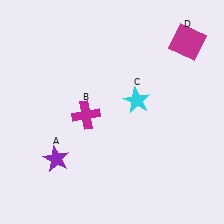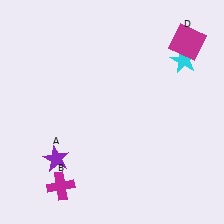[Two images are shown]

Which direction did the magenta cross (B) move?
The magenta cross (B) moved down.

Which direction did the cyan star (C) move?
The cyan star (C) moved right.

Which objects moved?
The objects that moved are: the magenta cross (B), the cyan star (C).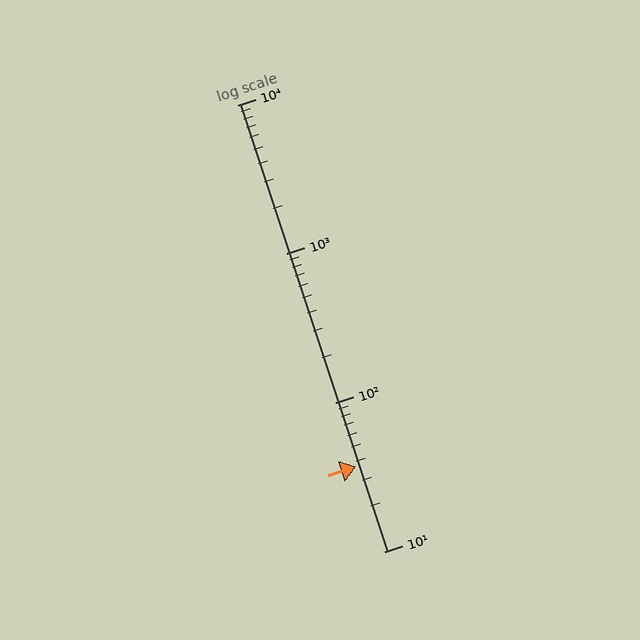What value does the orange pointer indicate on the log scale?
The pointer indicates approximately 37.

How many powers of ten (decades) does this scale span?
The scale spans 3 decades, from 10 to 10000.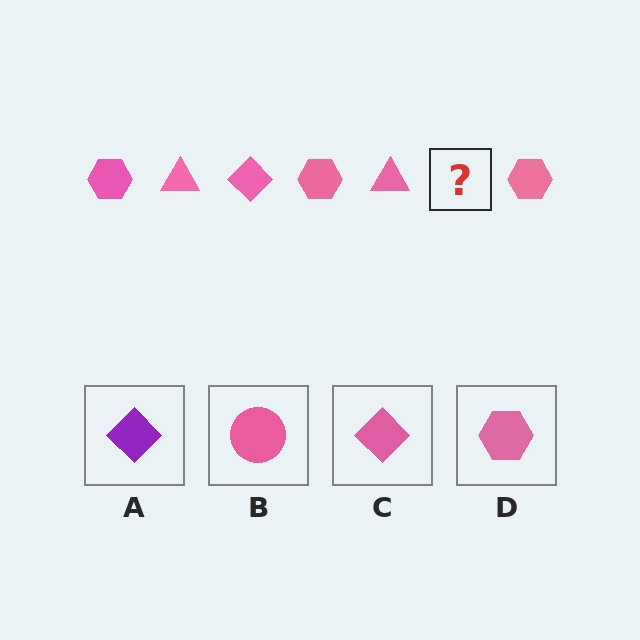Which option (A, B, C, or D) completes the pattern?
C.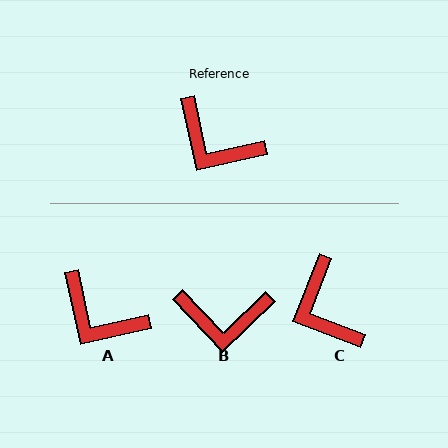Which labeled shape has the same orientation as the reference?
A.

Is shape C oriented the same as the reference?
No, it is off by about 33 degrees.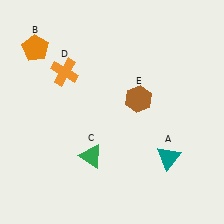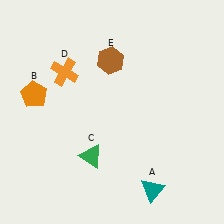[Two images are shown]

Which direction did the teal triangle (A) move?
The teal triangle (A) moved down.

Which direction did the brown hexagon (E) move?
The brown hexagon (E) moved up.